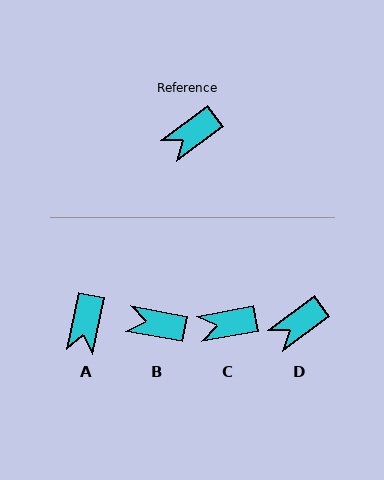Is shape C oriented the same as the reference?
No, it is off by about 26 degrees.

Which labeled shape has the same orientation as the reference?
D.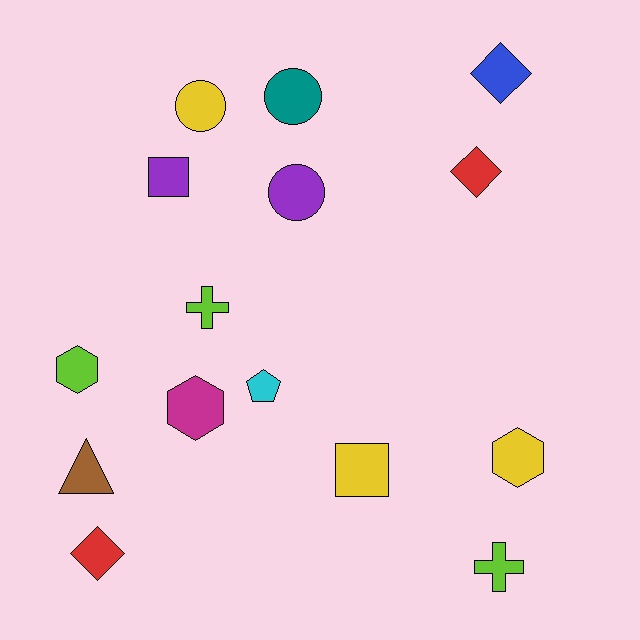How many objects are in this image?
There are 15 objects.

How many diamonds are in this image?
There are 3 diamonds.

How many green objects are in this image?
There are no green objects.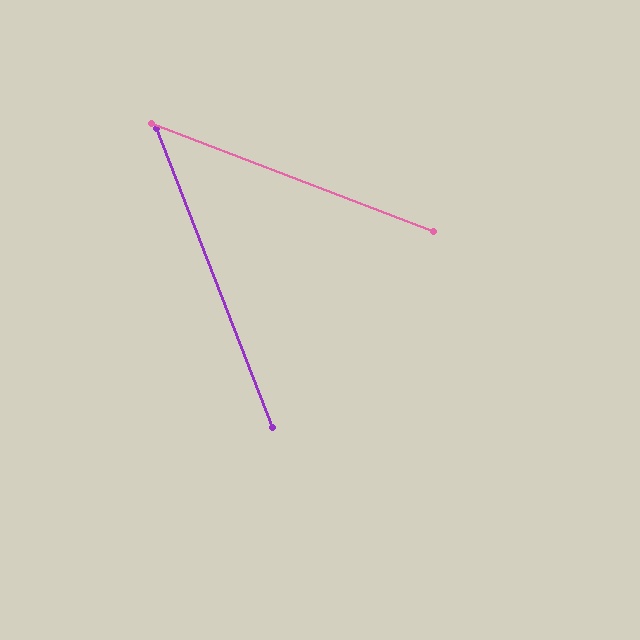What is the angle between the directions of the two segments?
Approximately 48 degrees.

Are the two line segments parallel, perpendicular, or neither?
Neither parallel nor perpendicular — they differ by about 48°.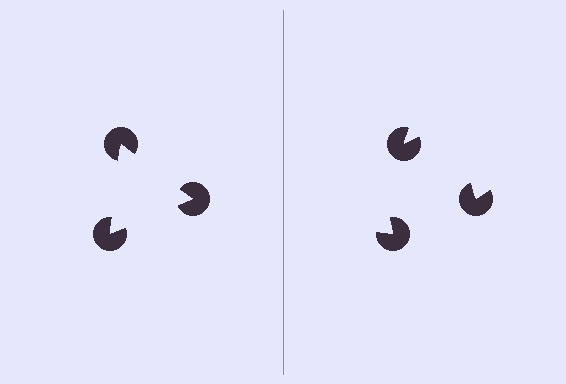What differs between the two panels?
The pac-man discs are positioned identically on both sides; only the wedge orientations differ. On the left they align to a triangle; on the right they are misaligned.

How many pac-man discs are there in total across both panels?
6 — 3 on each side.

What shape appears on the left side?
An illusory triangle.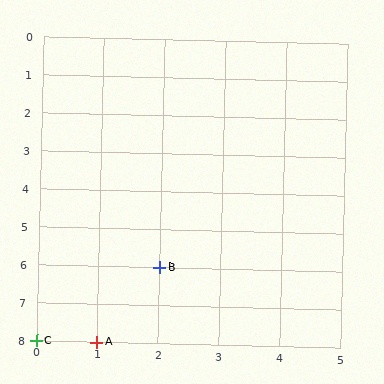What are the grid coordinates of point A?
Point A is at grid coordinates (1, 8).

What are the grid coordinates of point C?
Point C is at grid coordinates (0, 8).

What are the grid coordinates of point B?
Point B is at grid coordinates (2, 6).